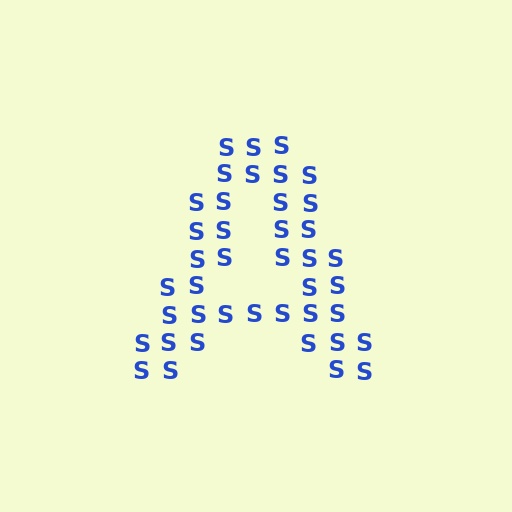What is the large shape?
The large shape is the letter A.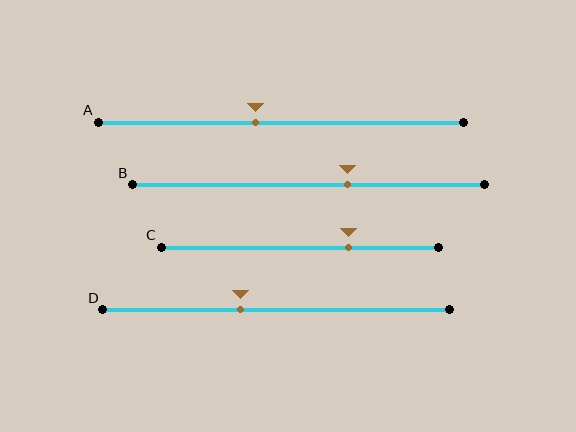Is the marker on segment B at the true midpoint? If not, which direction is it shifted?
No, the marker on segment B is shifted to the right by about 11% of the segment length.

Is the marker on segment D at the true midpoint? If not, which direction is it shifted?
No, the marker on segment D is shifted to the left by about 10% of the segment length.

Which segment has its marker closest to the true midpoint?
Segment A has its marker closest to the true midpoint.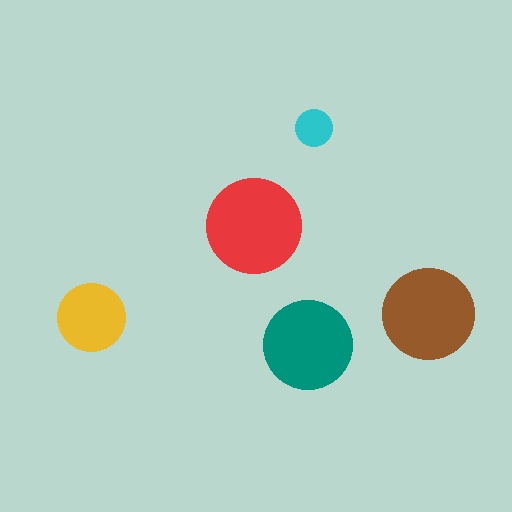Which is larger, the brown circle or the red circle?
The red one.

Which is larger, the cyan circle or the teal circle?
The teal one.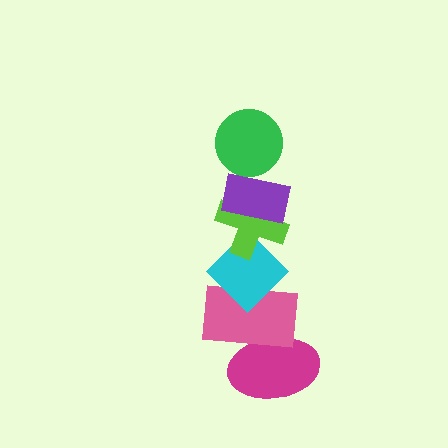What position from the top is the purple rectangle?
The purple rectangle is 2nd from the top.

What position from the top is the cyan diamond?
The cyan diamond is 4th from the top.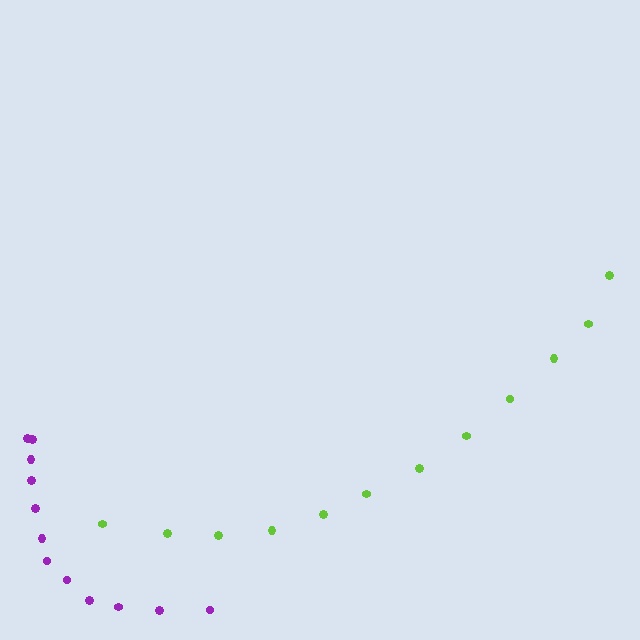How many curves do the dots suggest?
There are 2 distinct paths.